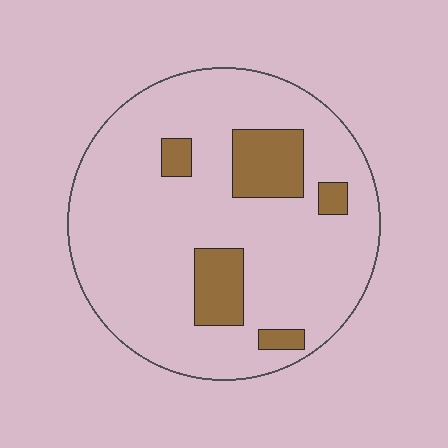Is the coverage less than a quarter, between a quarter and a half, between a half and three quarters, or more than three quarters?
Less than a quarter.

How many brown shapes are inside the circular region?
5.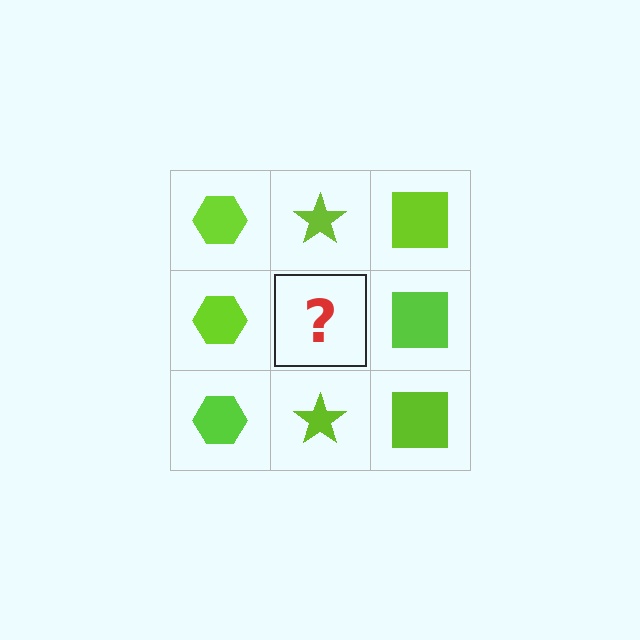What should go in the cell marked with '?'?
The missing cell should contain a lime star.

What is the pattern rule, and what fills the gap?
The rule is that each column has a consistent shape. The gap should be filled with a lime star.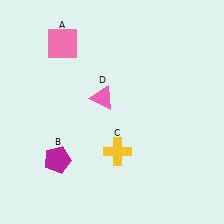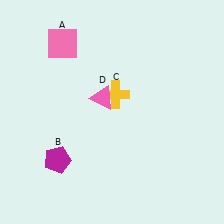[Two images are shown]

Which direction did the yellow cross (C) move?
The yellow cross (C) moved up.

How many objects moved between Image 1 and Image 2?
1 object moved between the two images.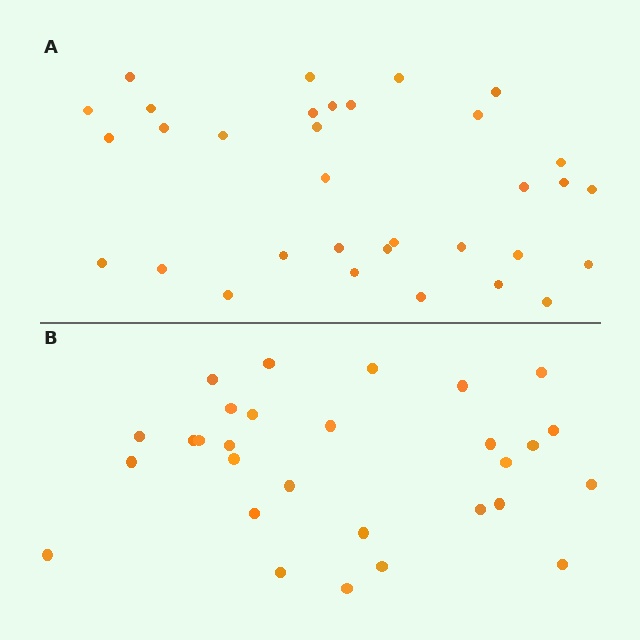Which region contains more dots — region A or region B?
Region A (the top region) has more dots.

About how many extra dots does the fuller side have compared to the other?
Region A has about 4 more dots than region B.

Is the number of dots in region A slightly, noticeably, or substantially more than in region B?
Region A has only slightly more — the two regions are fairly close. The ratio is roughly 1.1 to 1.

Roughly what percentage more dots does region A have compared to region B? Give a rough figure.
About 15% more.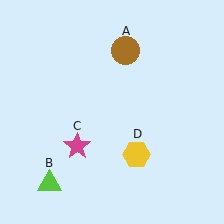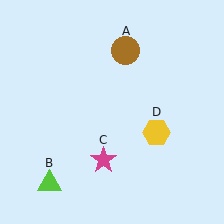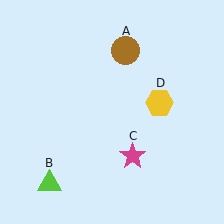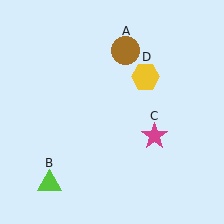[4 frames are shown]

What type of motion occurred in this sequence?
The magenta star (object C), yellow hexagon (object D) rotated counterclockwise around the center of the scene.